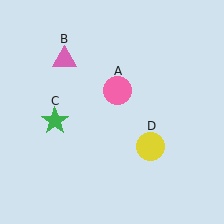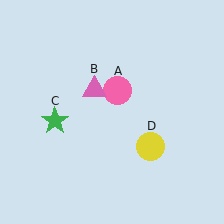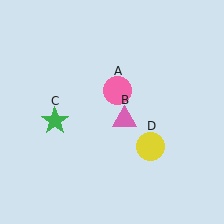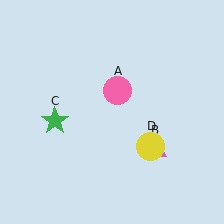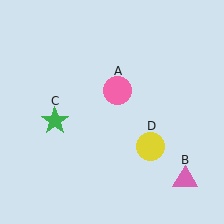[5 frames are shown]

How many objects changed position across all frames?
1 object changed position: pink triangle (object B).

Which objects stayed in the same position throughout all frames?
Pink circle (object A) and green star (object C) and yellow circle (object D) remained stationary.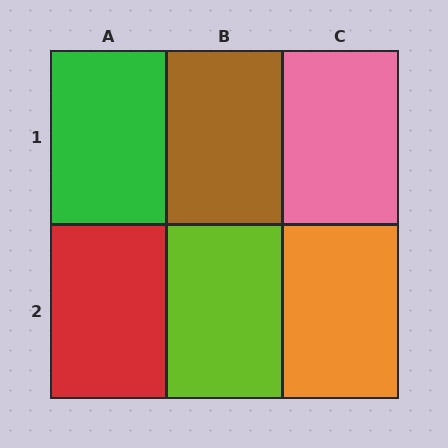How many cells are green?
1 cell is green.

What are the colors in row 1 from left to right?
Green, brown, pink.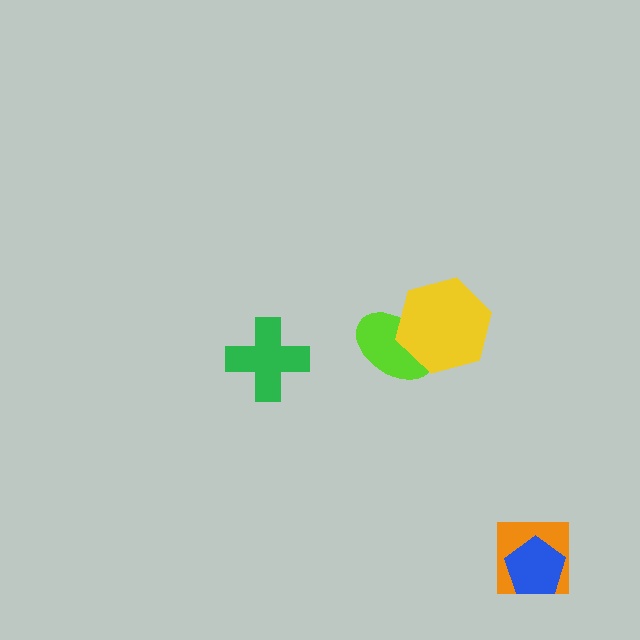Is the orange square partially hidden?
Yes, it is partially covered by another shape.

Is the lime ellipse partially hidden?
Yes, it is partially covered by another shape.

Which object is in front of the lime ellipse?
The yellow hexagon is in front of the lime ellipse.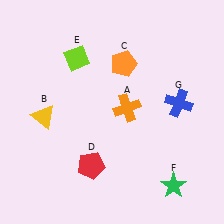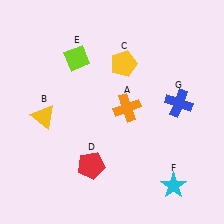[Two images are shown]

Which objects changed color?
C changed from orange to yellow. F changed from green to cyan.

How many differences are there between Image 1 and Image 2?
There are 2 differences between the two images.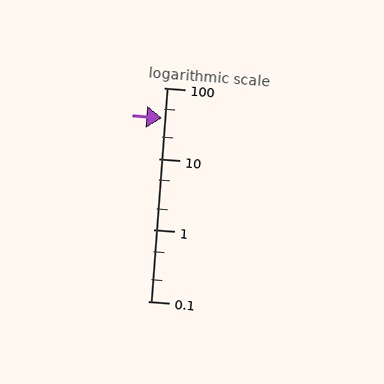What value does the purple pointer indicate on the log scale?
The pointer indicates approximately 37.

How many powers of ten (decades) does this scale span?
The scale spans 3 decades, from 0.1 to 100.